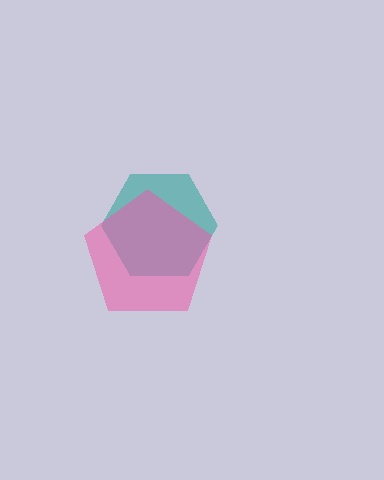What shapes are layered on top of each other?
The layered shapes are: a teal hexagon, a pink pentagon.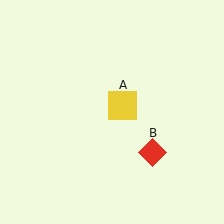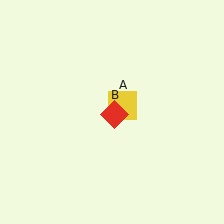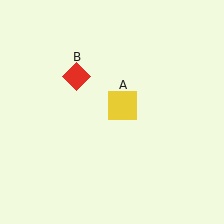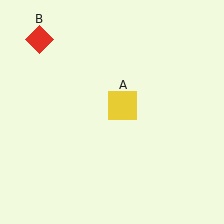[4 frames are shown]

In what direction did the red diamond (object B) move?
The red diamond (object B) moved up and to the left.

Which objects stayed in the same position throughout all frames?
Yellow square (object A) remained stationary.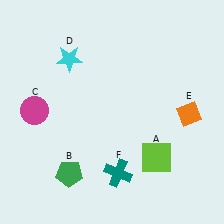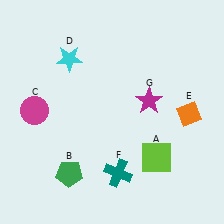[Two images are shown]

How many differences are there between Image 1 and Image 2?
There is 1 difference between the two images.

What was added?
A magenta star (G) was added in Image 2.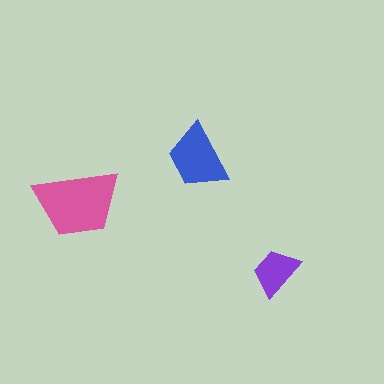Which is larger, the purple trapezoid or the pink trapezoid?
The pink one.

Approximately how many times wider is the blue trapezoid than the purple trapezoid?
About 1.5 times wider.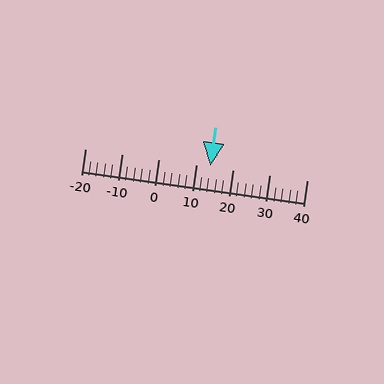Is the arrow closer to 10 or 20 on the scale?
The arrow is closer to 10.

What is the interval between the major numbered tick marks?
The major tick marks are spaced 10 units apart.